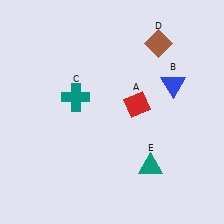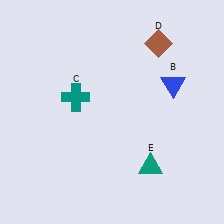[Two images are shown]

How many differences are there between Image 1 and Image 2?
There is 1 difference between the two images.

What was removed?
The red diamond (A) was removed in Image 2.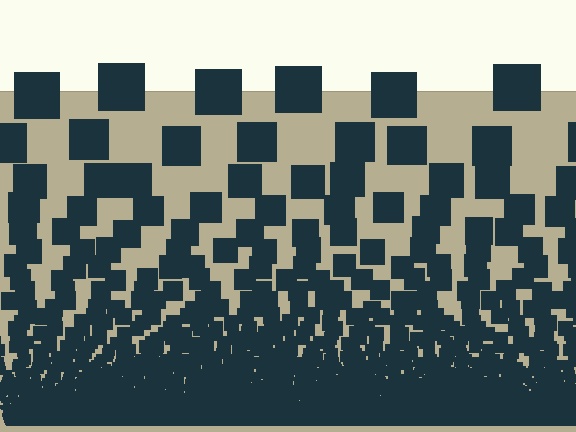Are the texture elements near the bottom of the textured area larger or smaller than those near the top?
Smaller. The gradient is inverted — elements near the bottom are smaller and denser.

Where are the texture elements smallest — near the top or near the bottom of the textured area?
Near the bottom.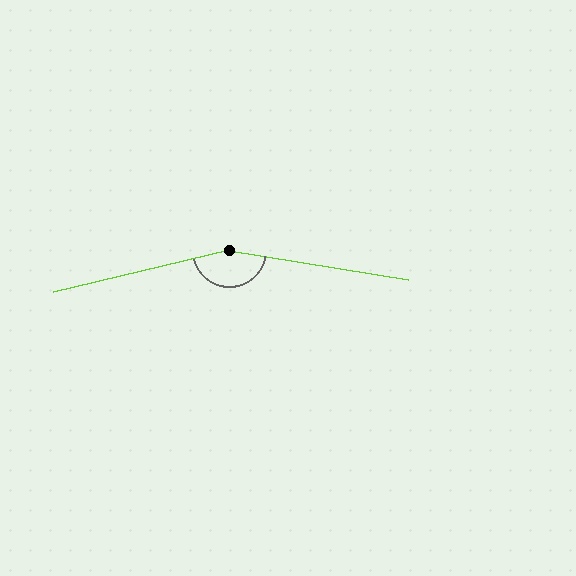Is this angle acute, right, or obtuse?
It is obtuse.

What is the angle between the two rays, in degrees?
Approximately 157 degrees.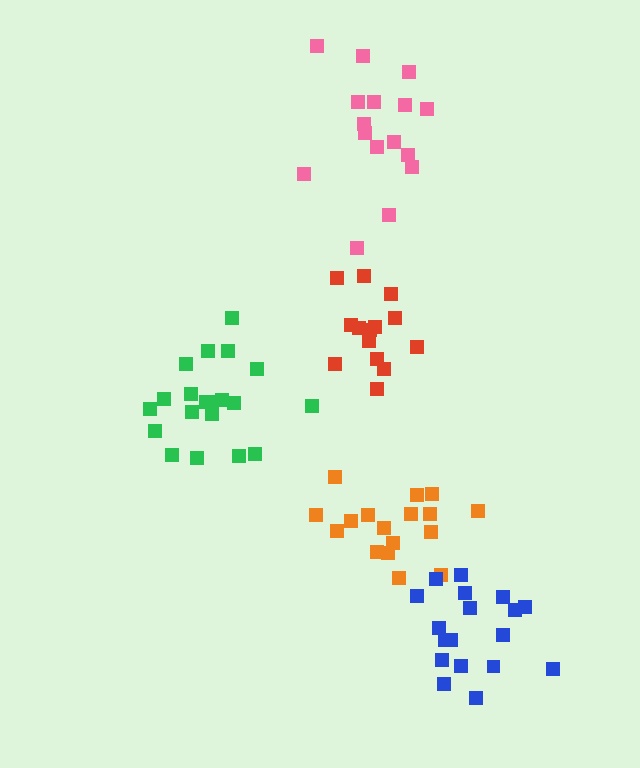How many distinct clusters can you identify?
There are 5 distinct clusters.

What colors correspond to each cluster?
The clusters are colored: pink, green, red, orange, blue.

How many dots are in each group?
Group 1: 16 dots, Group 2: 20 dots, Group 3: 14 dots, Group 4: 17 dots, Group 5: 18 dots (85 total).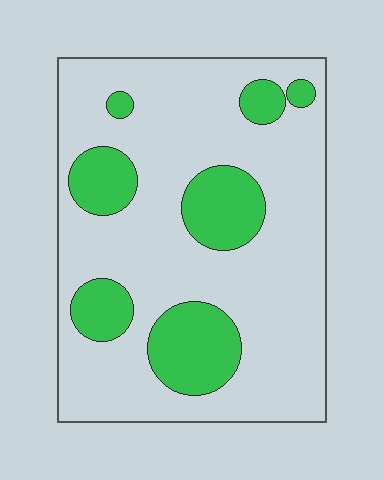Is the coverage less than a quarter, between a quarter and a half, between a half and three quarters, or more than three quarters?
Less than a quarter.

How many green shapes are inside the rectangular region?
7.